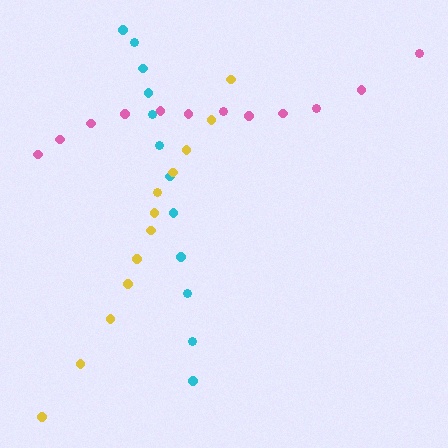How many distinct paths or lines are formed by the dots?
There are 3 distinct paths.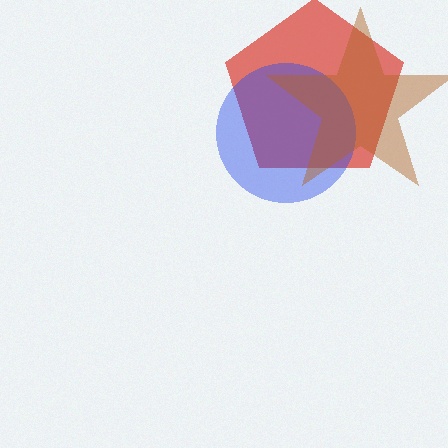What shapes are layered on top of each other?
The layered shapes are: a red pentagon, a blue circle, a brown star.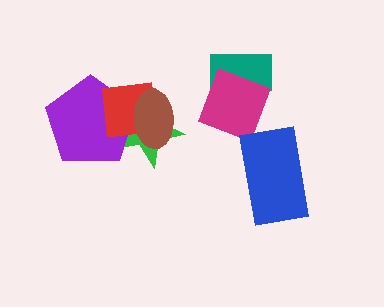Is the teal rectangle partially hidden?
Yes, it is partially covered by another shape.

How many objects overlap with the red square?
3 objects overlap with the red square.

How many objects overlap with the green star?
3 objects overlap with the green star.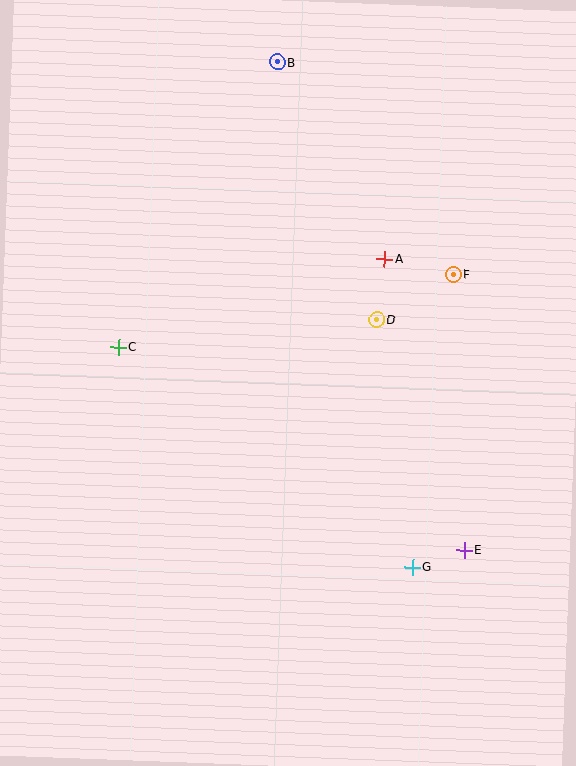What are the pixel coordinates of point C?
Point C is at (119, 347).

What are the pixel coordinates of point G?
Point G is at (413, 567).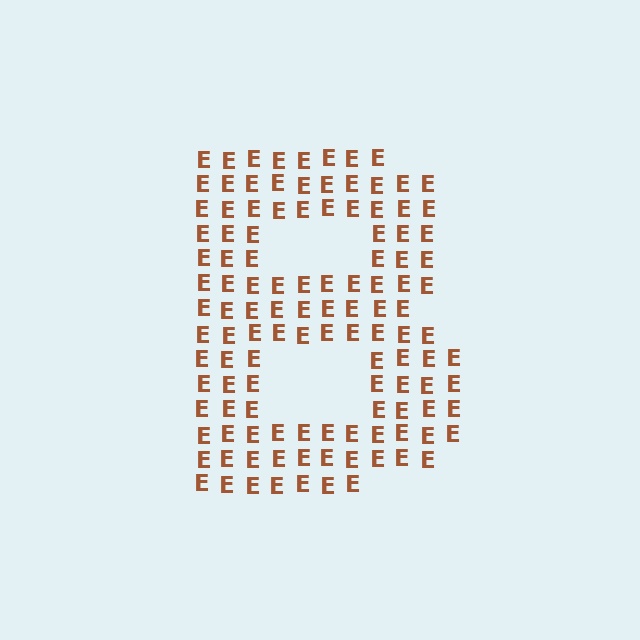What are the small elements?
The small elements are letter E's.